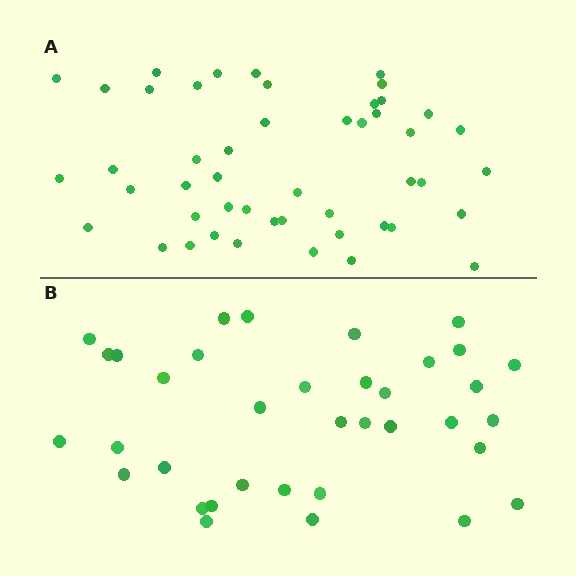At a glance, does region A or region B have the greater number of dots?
Region A (the top region) has more dots.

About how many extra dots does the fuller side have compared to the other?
Region A has roughly 12 or so more dots than region B.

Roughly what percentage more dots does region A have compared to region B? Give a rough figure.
About 35% more.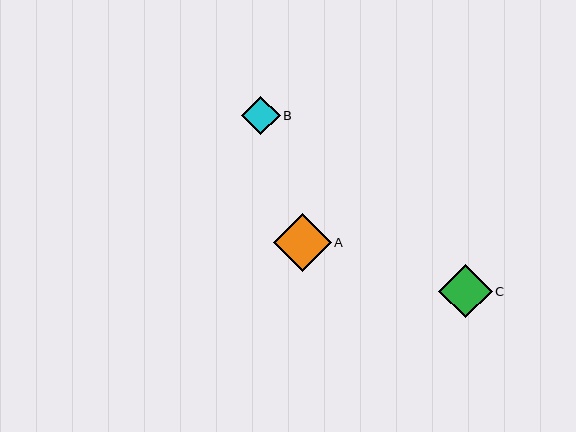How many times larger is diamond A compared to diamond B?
Diamond A is approximately 1.5 times the size of diamond B.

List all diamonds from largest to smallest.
From largest to smallest: A, C, B.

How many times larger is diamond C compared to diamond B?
Diamond C is approximately 1.4 times the size of diamond B.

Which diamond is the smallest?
Diamond B is the smallest with a size of approximately 38 pixels.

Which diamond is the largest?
Diamond A is the largest with a size of approximately 58 pixels.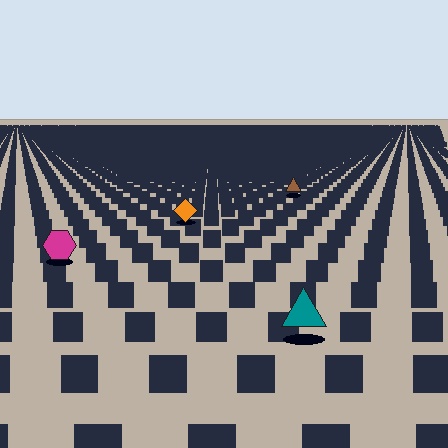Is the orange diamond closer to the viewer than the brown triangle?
Yes. The orange diamond is closer — you can tell from the texture gradient: the ground texture is coarser near it.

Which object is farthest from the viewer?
The brown triangle is farthest from the viewer. It appears smaller and the ground texture around it is denser.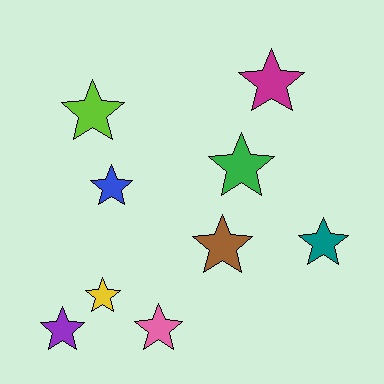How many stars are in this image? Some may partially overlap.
There are 9 stars.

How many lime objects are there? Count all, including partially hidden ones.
There is 1 lime object.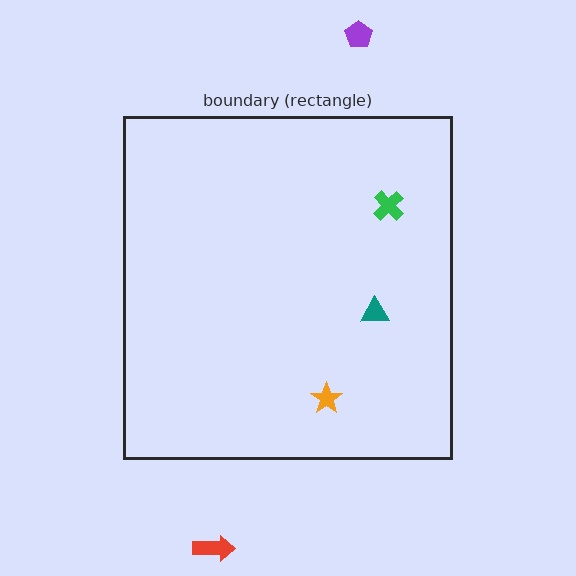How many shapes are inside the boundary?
3 inside, 2 outside.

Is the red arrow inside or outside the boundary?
Outside.